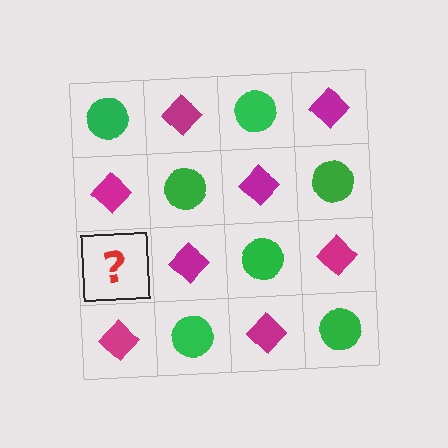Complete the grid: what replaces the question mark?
The question mark should be replaced with a green circle.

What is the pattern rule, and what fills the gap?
The rule is that it alternates green circle and magenta diamond in a checkerboard pattern. The gap should be filled with a green circle.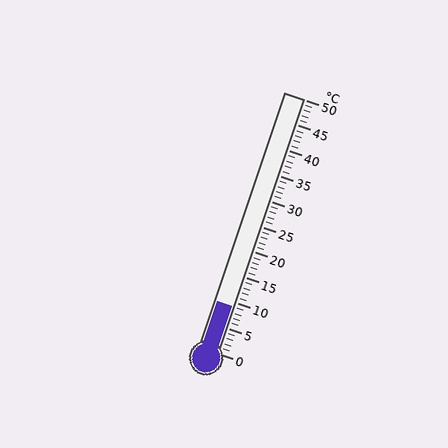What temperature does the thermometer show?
The thermometer shows approximately 9°C.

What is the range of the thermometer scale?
The thermometer scale ranges from 0°C to 50°C.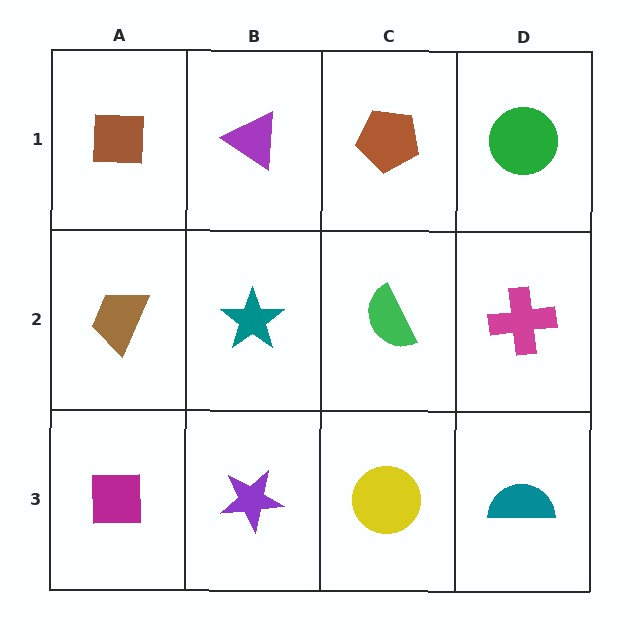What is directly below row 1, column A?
A brown trapezoid.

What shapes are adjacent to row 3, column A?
A brown trapezoid (row 2, column A), a purple star (row 3, column B).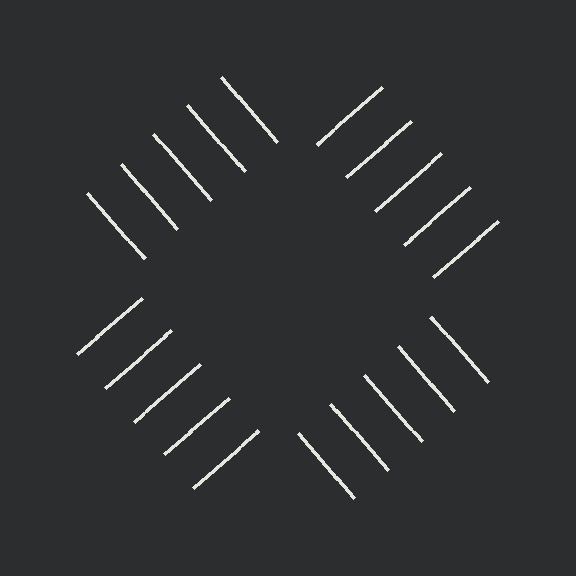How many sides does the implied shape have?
4 sides — the line-ends trace a square.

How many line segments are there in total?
20 — 5 along each of the 4 edges.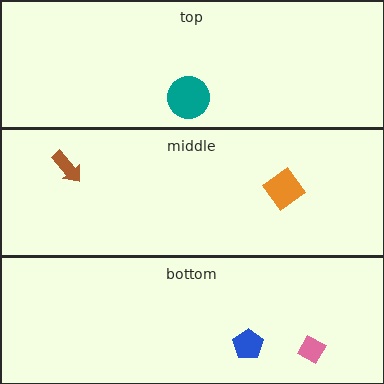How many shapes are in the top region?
1.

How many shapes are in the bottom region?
2.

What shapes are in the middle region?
The orange diamond, the brown arrow.